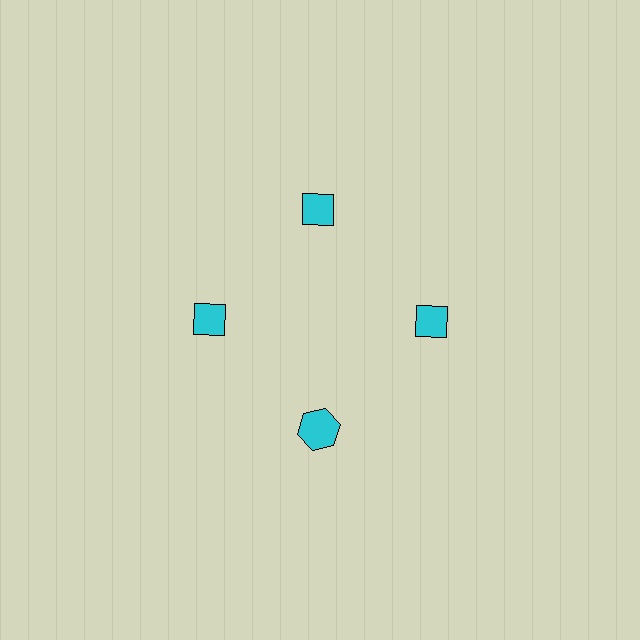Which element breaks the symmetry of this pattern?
The cyan hexagon at roughly the 6 o'clock position breaks the symmetry. All other shapes are cyan diamonds.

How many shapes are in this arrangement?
There are 4 shapes arranged in a ring pattern.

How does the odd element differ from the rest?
It has a different shape: hexagon instead of diamond.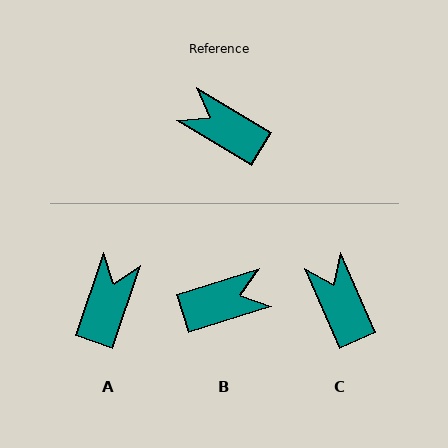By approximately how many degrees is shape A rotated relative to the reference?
Approximately 77 degrees clockwise.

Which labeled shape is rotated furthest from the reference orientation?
B, about 132 degrees away.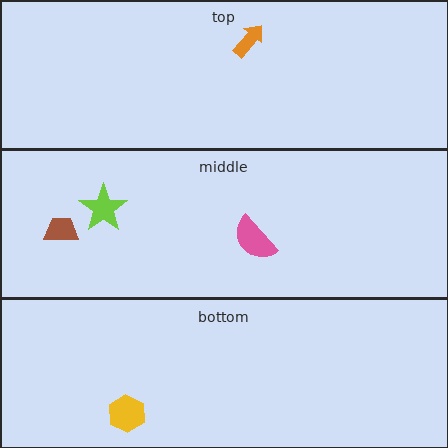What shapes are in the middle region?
The pink semicircle, the lime star, the brown trapezoid.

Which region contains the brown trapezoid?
The middle region.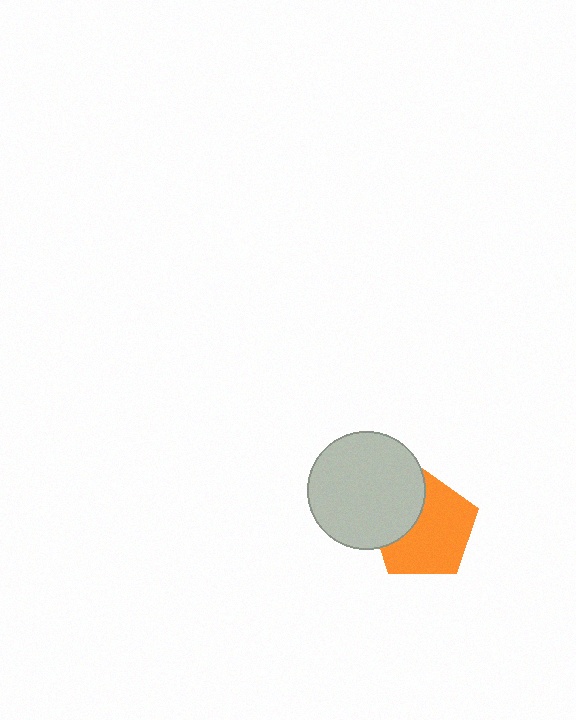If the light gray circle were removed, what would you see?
You would see the complete orange pentagon.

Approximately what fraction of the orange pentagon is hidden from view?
Roughly 32% of the orange pentagon is hidden behind the light gray circle.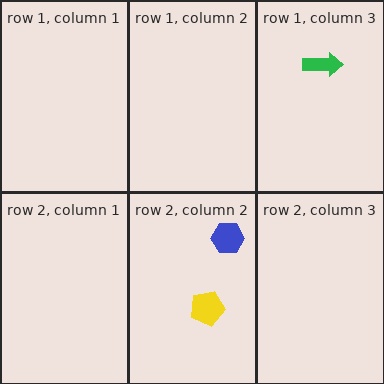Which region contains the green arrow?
The row 1, column 3 region.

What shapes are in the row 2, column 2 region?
The blue hexagon, the yellow pentagon.